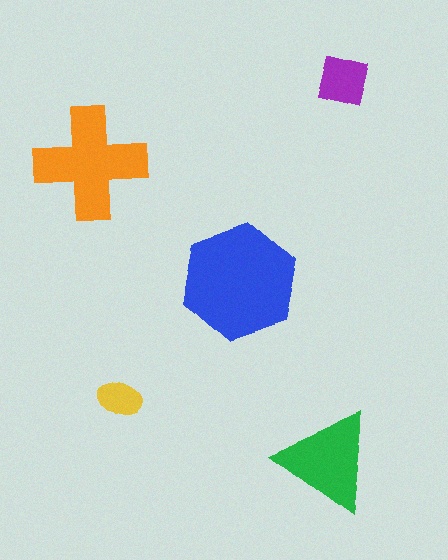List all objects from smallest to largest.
The yellow ellipse, the purple square, the green triangle, the orange cross, the blue hexagon.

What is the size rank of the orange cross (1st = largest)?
2nd.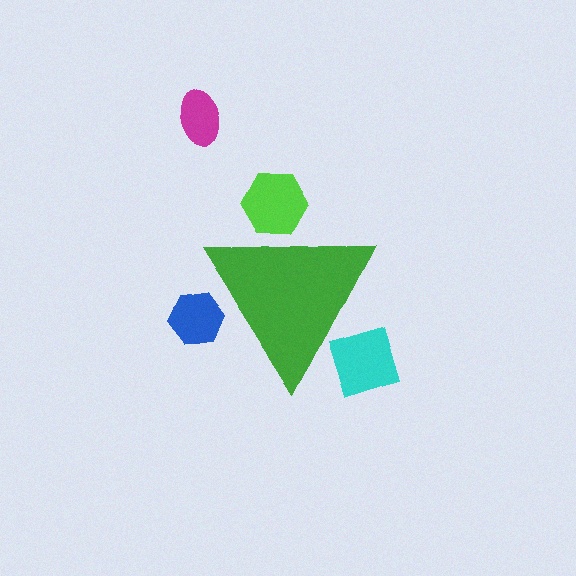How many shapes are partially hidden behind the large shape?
3 shapes are partially hidden.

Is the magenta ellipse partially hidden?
No, the magenta ellipse is fully visible.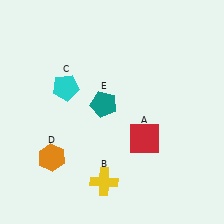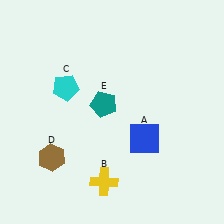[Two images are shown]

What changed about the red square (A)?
In Image 1, A is red. In Image 2, it changed to blue.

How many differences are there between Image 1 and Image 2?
There are 2 differences between the two images.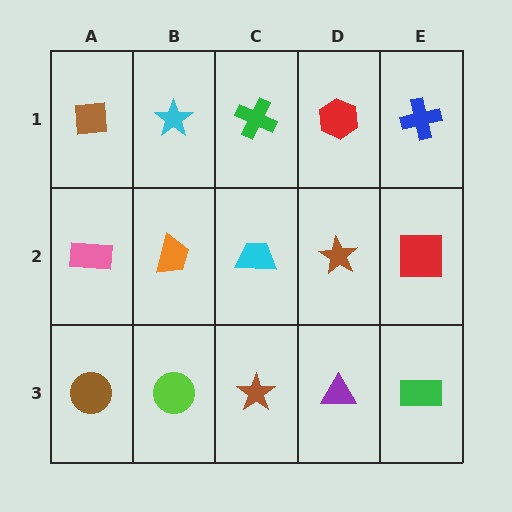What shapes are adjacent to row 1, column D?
A brown star (row 2, column D), a green cross (row 1, column C), a blue cross (row 1, column E).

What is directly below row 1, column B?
An orange trapezoid.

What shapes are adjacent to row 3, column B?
An orange trapezoid (row 2, column B), a brown circle (row 3, column A), a brown star (row 3, column C).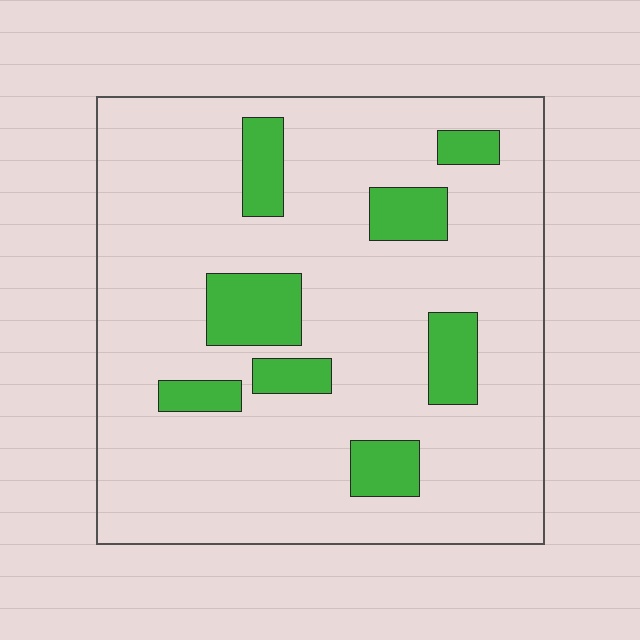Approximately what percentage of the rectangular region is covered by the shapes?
Approximately 15%.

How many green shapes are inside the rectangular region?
8.